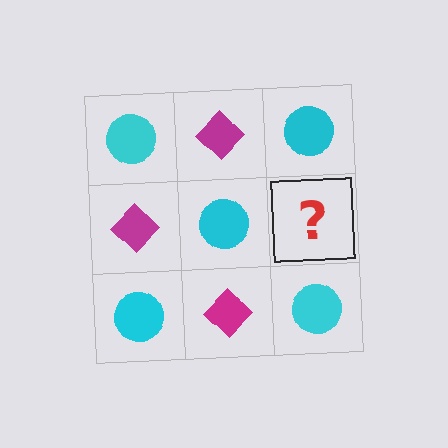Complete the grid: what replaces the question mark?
The question mark should be replaced with a magenta diamond.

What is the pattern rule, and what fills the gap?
The rule is that it alternates cyan circle and magenta diamond in a checkerboard pattern. The gap should be filled with a magenta diamond.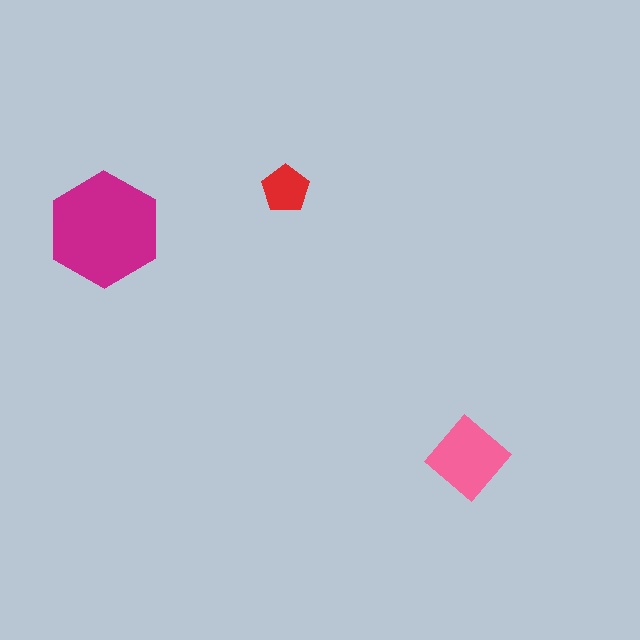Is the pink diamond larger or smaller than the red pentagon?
Larger.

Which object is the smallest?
The red pentagon.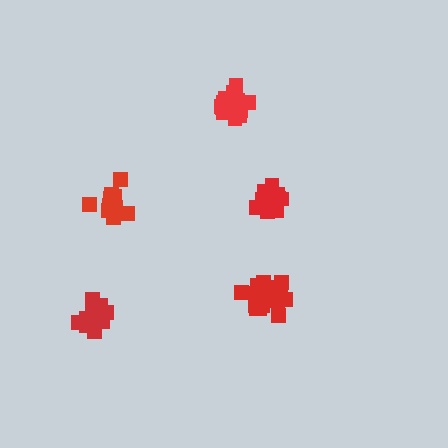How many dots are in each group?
Group 1: 15 dots, Group 2: 17 dots, Group 3: 21 dots, Group 4: 20 dots, Group 5: 15 dots (88 total).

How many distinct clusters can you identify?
There are 5 distinct clusters.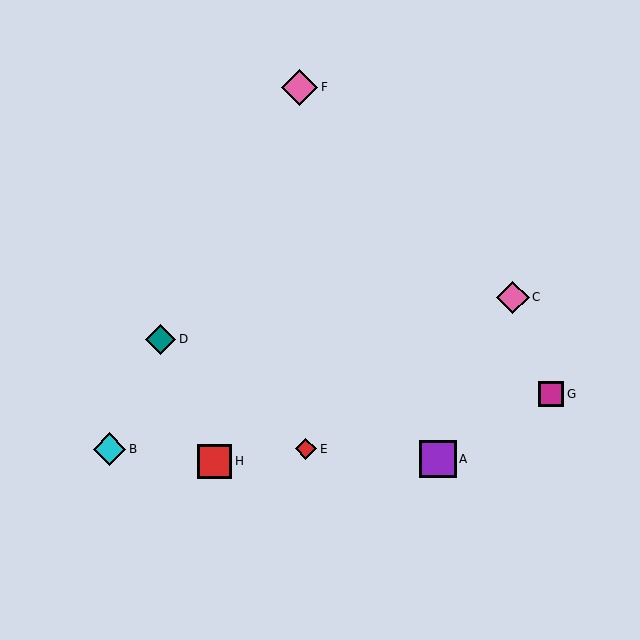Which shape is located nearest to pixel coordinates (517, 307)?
The pink diamond (labeled C) at (513, 297) is nearest to that location.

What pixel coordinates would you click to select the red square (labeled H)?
Click at (214, 461) to select the red square H.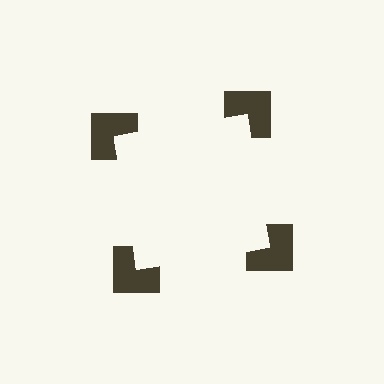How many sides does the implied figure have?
4 sides.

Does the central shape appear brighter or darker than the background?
It typically appears slightly brighter than the background, even though no actual brightness change is drawn.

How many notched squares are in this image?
There are 4 — one at each vertex of the illusory square.